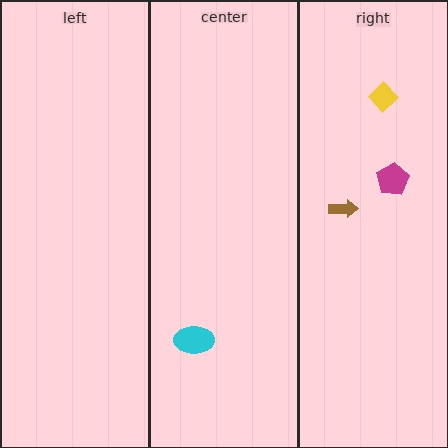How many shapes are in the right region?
3.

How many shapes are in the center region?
1.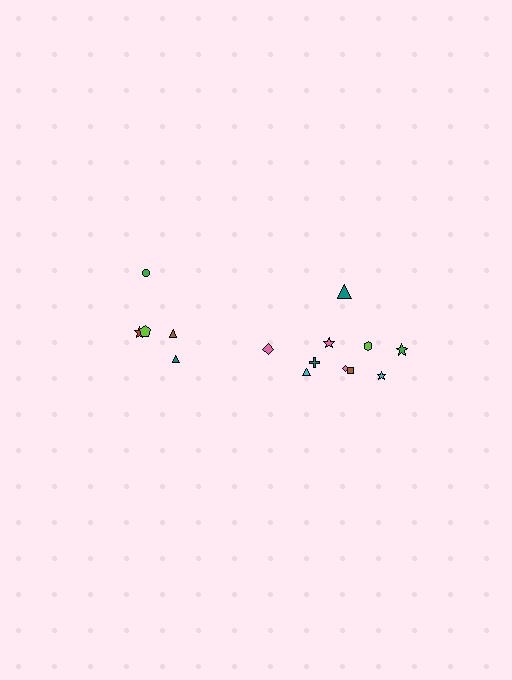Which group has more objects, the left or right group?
The right group.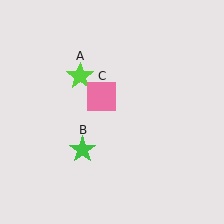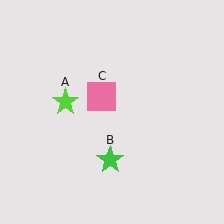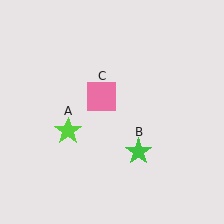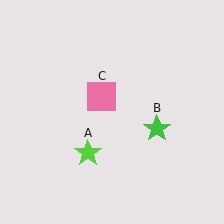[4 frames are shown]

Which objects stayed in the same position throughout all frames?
Pink square (object C) remained stationary.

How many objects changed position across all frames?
2 objects changed position: lime star (object A), green star (object B).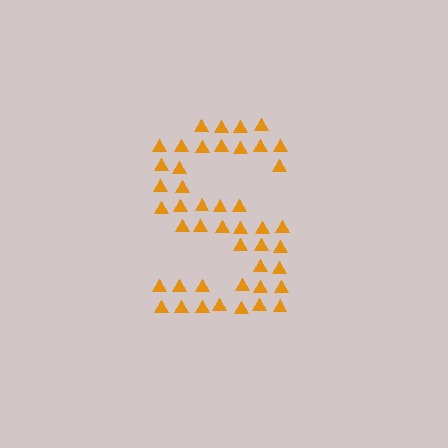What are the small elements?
The small elements are triangles.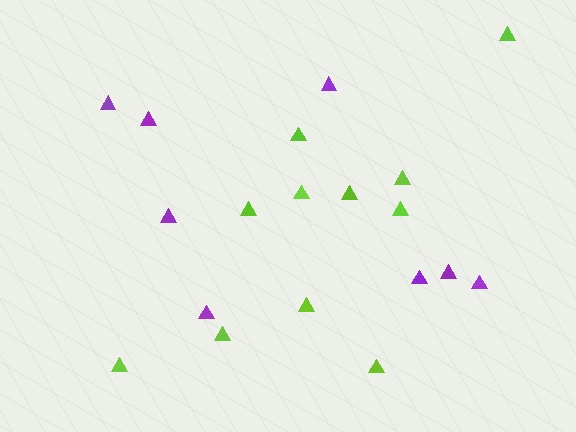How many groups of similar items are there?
There are 2 groups: one group of lime triangles (11) and one group of purple triangles (8).